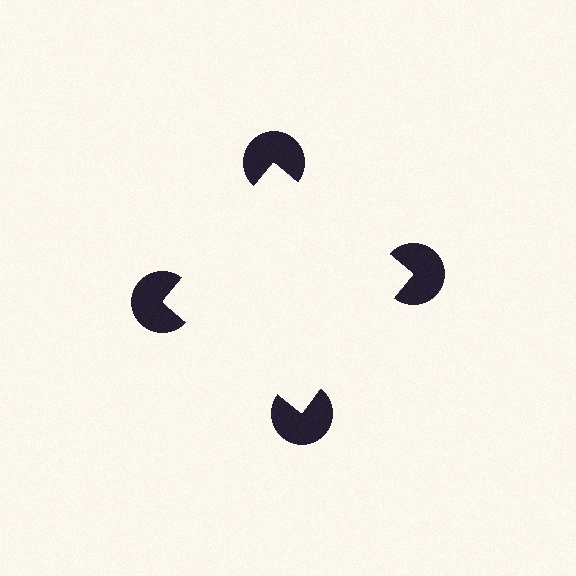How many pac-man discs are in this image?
There are 4 — one at each vertex of the illusory square.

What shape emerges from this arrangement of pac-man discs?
An illusory square — its edges are inferred from the aligned wedge cuts in the pac-man discs, not physically drawn.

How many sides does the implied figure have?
4 sides.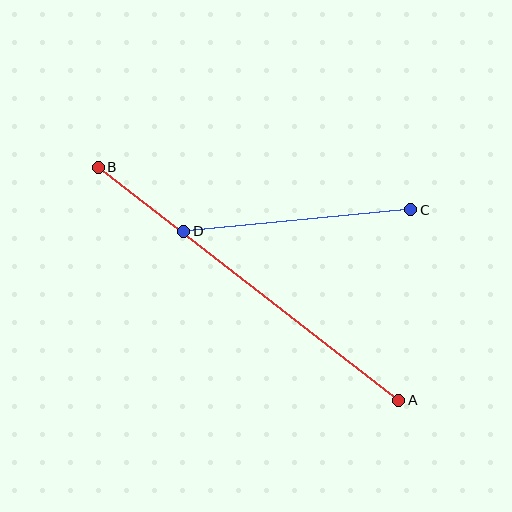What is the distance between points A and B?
The distance is approximately 380 pixels.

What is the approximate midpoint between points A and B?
The midpoint is at approximately (249, 284) pixels.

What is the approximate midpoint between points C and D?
The midpoint is at approximately (297, 220) pixels.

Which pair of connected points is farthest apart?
Points A and B are farthest apart.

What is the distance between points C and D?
The distance is approximately 228 pixels.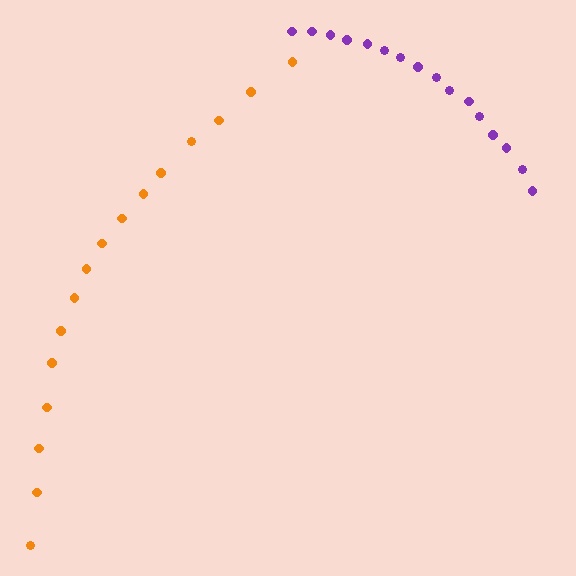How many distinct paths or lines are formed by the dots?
There are 2 distinct paths.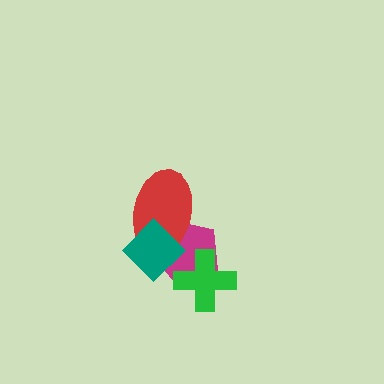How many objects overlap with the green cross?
1 object overlaps with the green cross.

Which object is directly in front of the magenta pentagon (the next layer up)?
The red ellipse is directly in front of the magenta pentagon.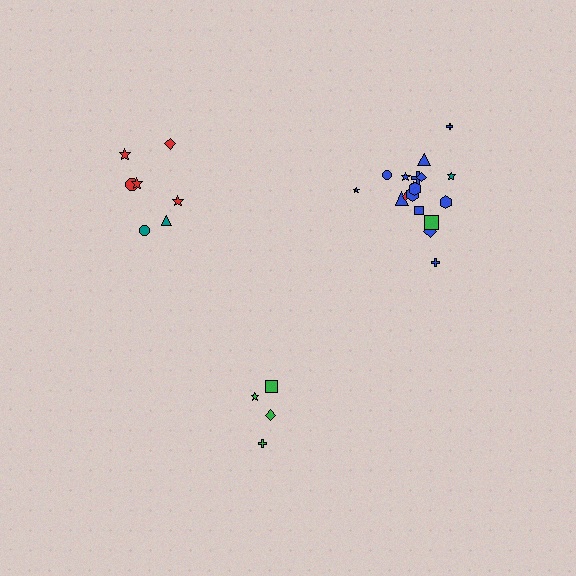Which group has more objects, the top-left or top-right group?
The top-right group.